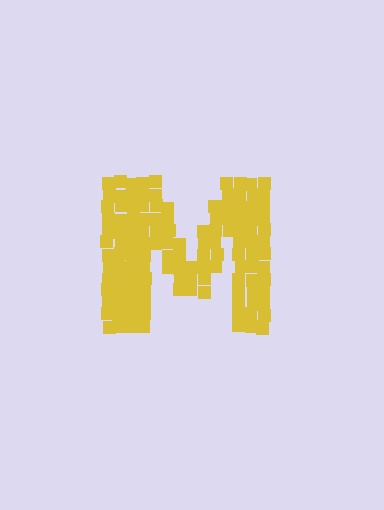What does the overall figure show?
The overall figure shows the letter M.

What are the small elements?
The small elements are squares.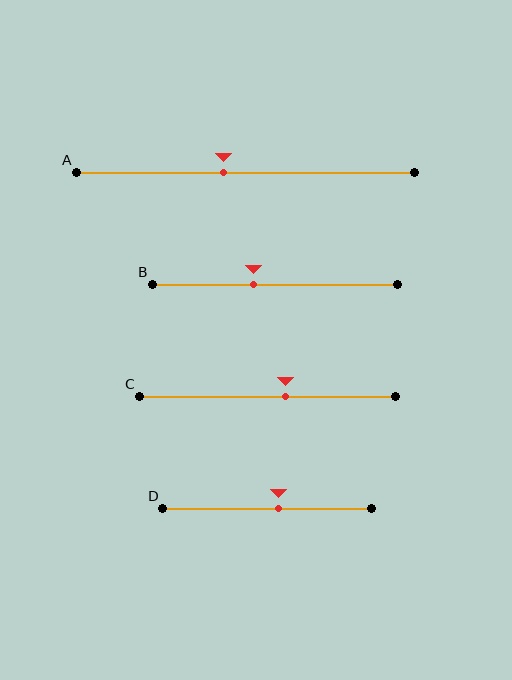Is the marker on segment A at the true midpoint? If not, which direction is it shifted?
No, the marker on segment A is shifted to the left by about 7% of the segment length.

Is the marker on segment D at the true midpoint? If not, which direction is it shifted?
No, the marker on segment D is shifted to the right by about 6% of the segment length.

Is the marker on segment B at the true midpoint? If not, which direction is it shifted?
No, the marker on segment B is shifted to the left by about 9% of the segment length.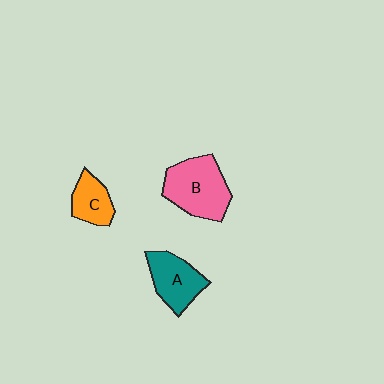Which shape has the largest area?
Shape B (pink).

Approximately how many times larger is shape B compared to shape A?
Approximately 1.4 times.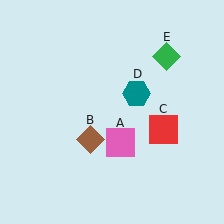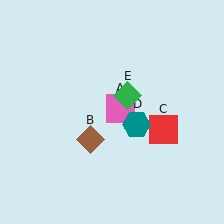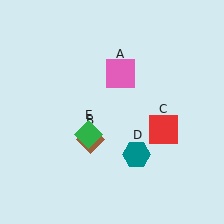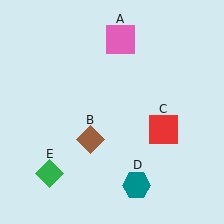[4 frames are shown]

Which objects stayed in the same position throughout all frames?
Brown diamond (object B) and red square (object C) remained stationary.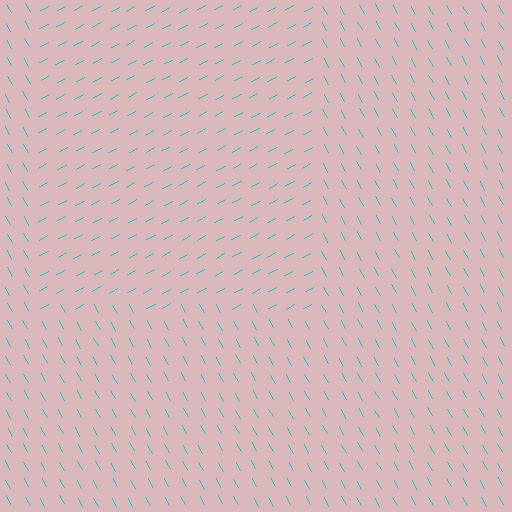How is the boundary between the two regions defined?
The boundary is defined purely by a change in line orientation (approximately 89 degrees difference). All lines are the same color and thickness.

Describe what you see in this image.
The image is filled with small cyan line segments. A rectangle region in the image has lines oriented differently from the surrounding lines, creating a visible texture boundary.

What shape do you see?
I see a rectangle.